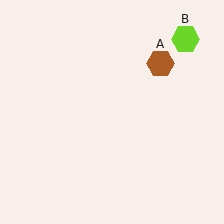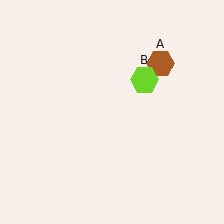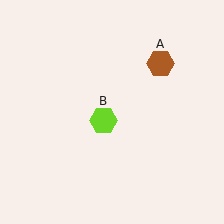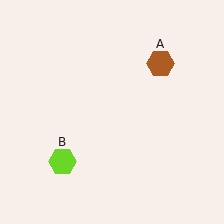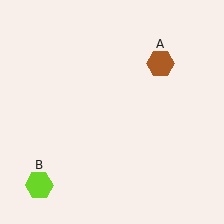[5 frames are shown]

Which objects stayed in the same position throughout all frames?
Brown hexagon (object A) remained stationary.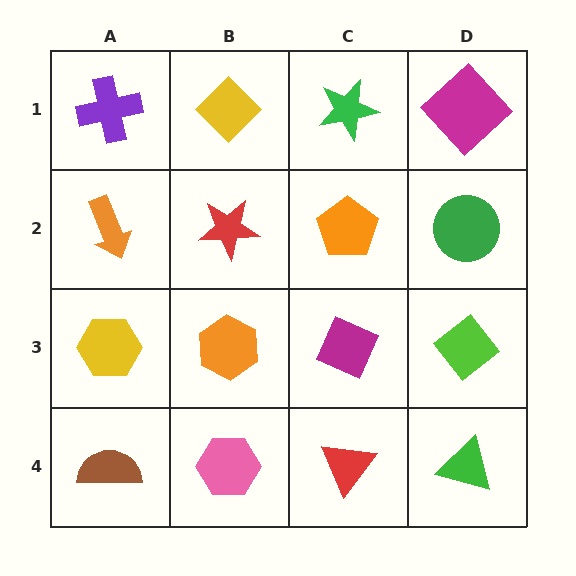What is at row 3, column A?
A yellow hexagon.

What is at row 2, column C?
An orange pentagon.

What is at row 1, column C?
A green star.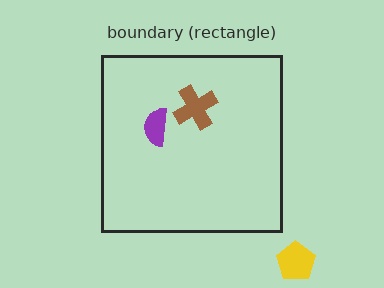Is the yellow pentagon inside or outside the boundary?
Outside.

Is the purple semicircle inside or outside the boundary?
Inside.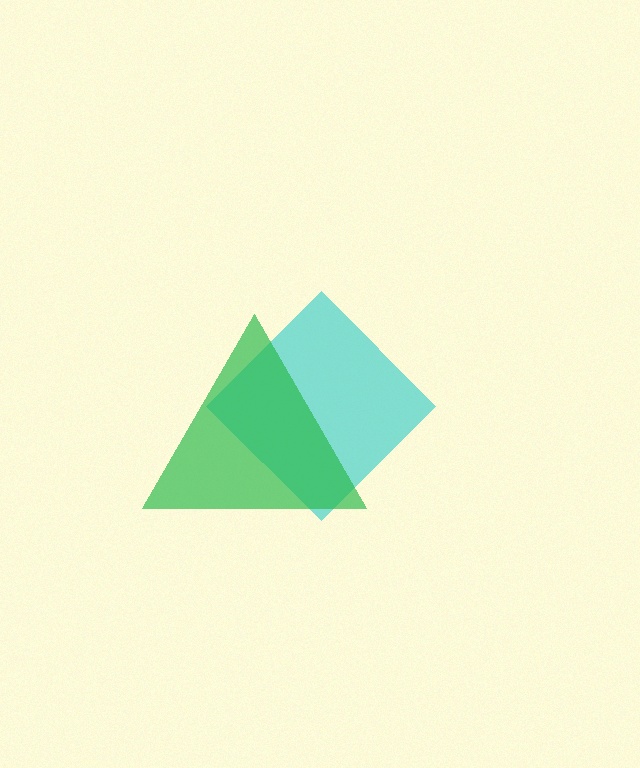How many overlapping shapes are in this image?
There are 2 overlapping shapes in the image.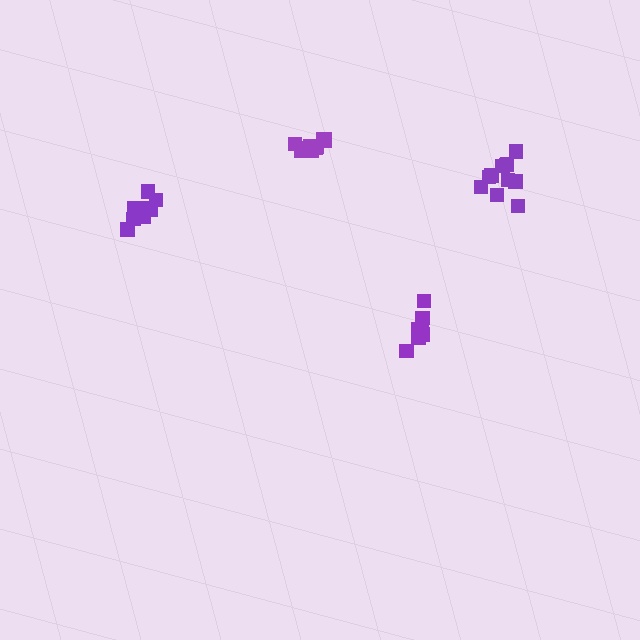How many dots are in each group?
Group 1: 10 dots, Group 2: 7 dots, Group 3: 11 dots, Group 4: 11 dots (39 total).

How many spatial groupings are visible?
There are 4 spatial groupings.